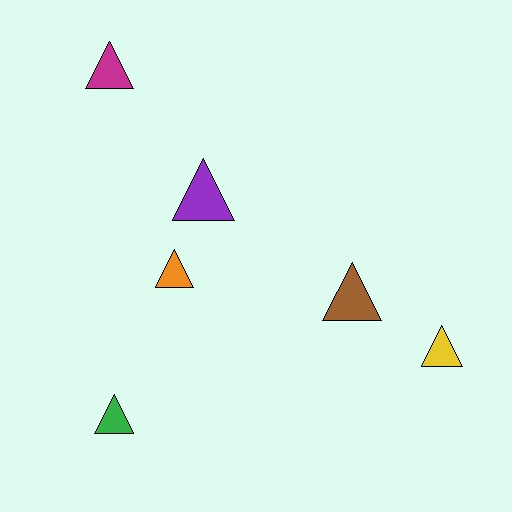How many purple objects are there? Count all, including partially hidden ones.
There is 1 purple object.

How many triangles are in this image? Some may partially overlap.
There are 6 triangles.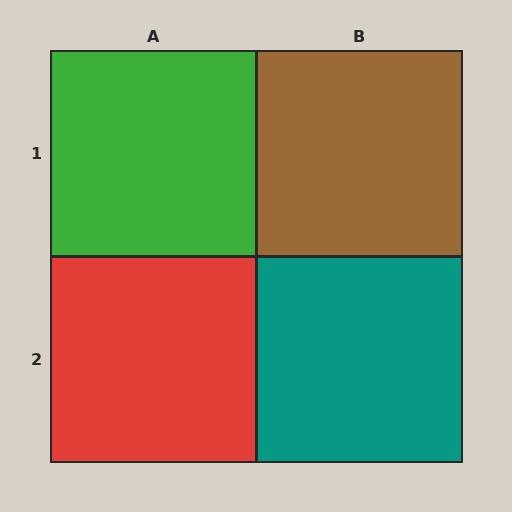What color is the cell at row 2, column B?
Teal.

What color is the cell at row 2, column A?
Red.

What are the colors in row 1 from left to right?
Green, brown.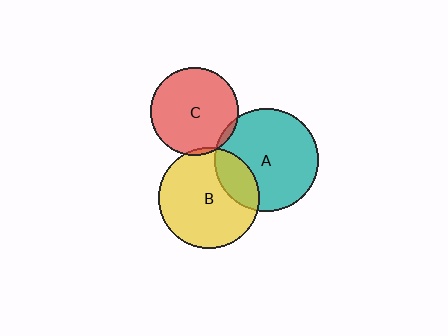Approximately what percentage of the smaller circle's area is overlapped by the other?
Approximately 20%.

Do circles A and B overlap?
Yes.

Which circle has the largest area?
Circle A (teal).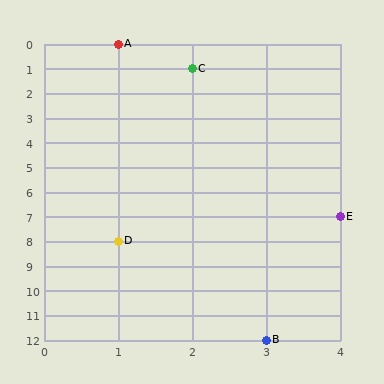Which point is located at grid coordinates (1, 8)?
Point D is at (1, 8).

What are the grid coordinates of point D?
Point D is at grid coordinates (1, 8).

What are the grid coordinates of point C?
Point C is at grid coordinates (2, 1).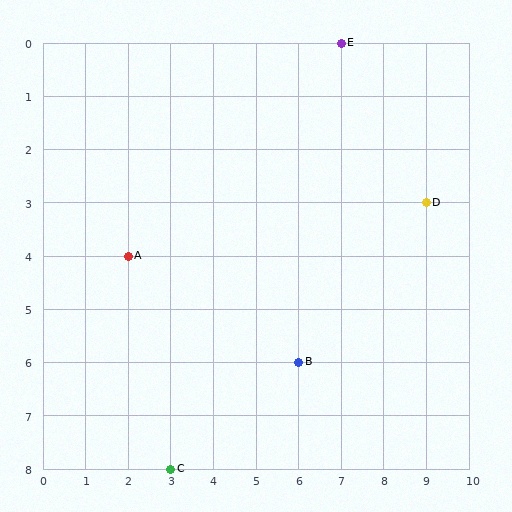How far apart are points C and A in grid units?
Points C and A are 1 column and 4 rows apart (about 4.1 grid units diagonally).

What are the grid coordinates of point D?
Point D is at grid coordinates (9, 3).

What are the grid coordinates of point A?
Point A is at grid coordinates (2, 4).